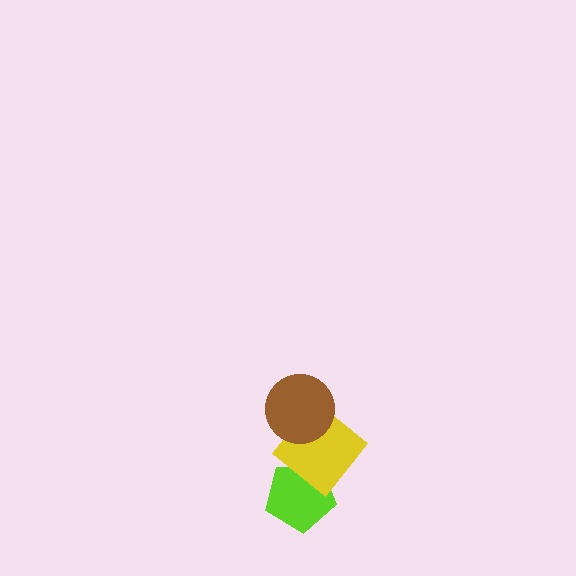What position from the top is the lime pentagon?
The lime pentagon is 3rd from the top.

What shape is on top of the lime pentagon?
The yellow diamond is on top of the lime pentagon.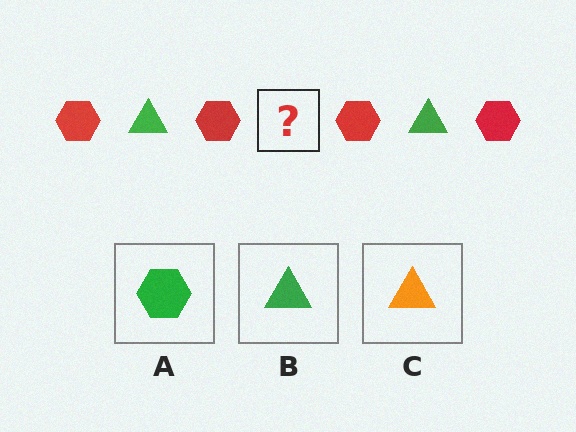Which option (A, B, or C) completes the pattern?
B.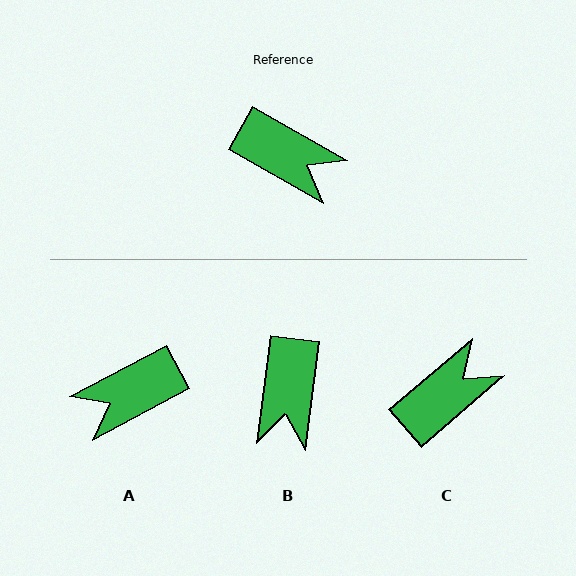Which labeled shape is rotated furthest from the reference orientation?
A, about 123 degrees away.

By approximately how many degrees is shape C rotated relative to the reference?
Approximately 70 degrees counter-clockwise.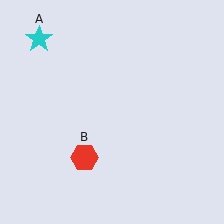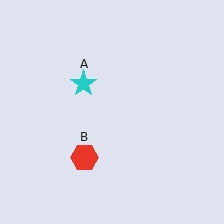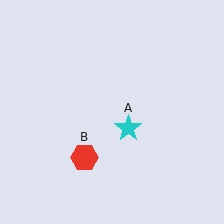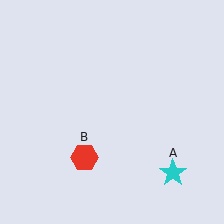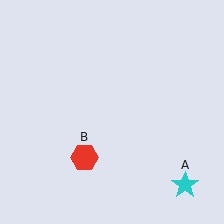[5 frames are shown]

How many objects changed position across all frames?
1 object changed position: cyan star (object A).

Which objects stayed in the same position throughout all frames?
Red hexagon (object B) remained stationary.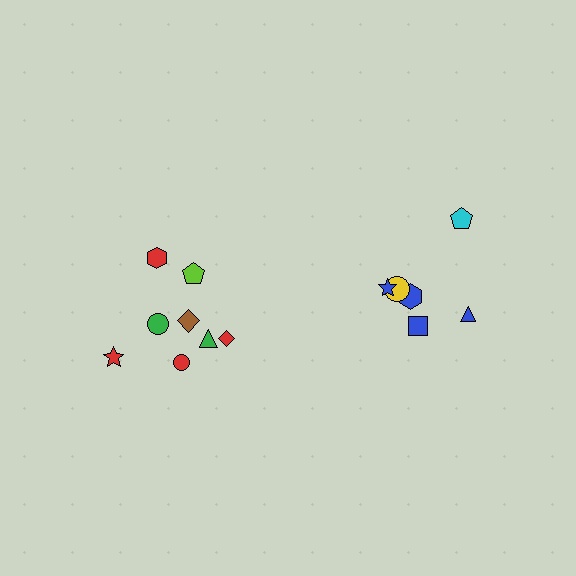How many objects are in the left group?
There are 8 objects.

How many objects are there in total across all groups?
There are 14 objects.